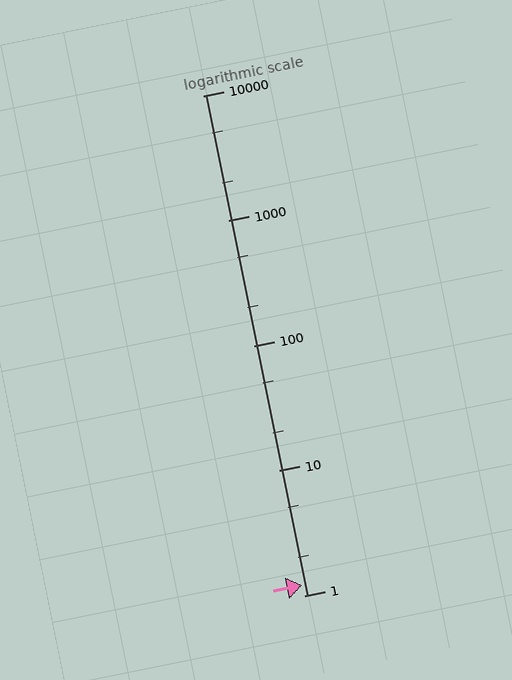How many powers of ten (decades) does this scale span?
The scale spans 4 decades, from 1 to 10000.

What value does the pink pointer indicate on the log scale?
The pointer indicates approximately 1.2.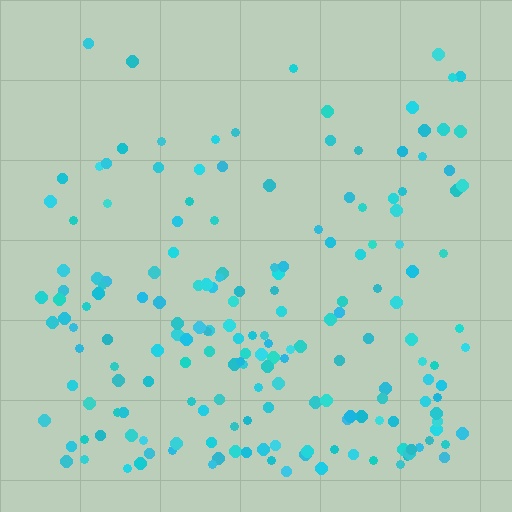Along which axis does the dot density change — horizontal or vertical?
Vertical.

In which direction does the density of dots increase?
From top to bottom, with the bottom side densest.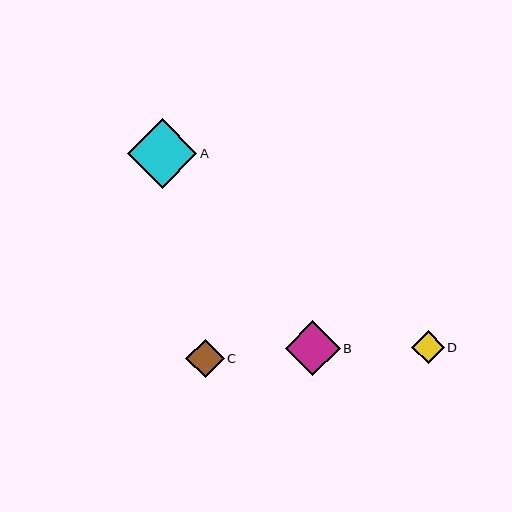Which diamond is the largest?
Diamond A is the largest with a size of approximately 69 pixels.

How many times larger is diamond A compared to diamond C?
Diamond A is approximately 1.8 times the size of diamond C.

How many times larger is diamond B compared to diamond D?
Diamond B is approximately 1.7 times the size of diamond D.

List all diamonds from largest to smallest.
From largest to smallest: A, B, C, D.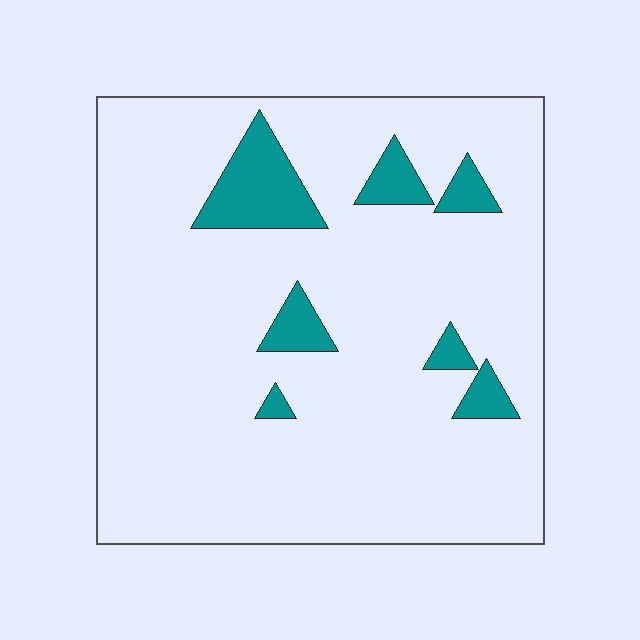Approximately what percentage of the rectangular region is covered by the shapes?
Approximately 10%.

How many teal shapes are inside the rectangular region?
7.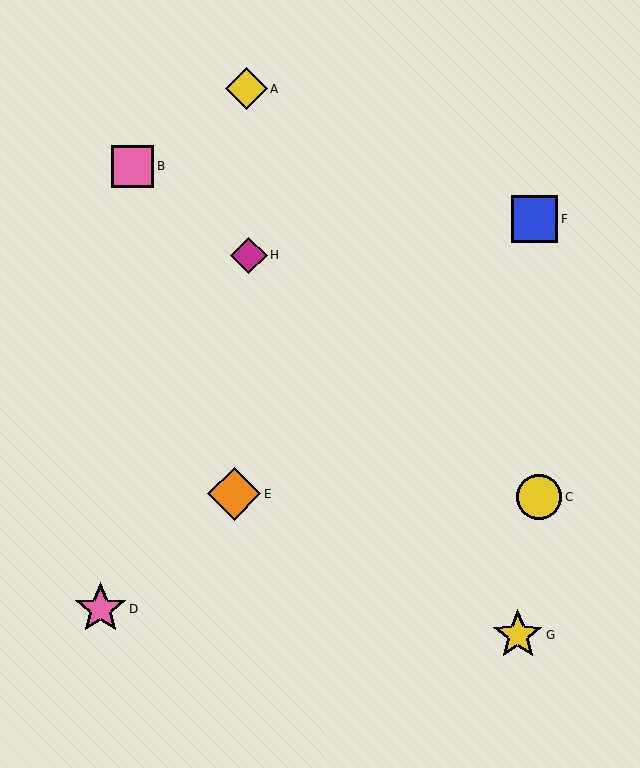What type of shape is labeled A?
Shape A is a yellow diamond.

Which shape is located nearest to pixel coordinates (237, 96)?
The yellow diamond (labeled A) at (246, 89) is nearest to that location.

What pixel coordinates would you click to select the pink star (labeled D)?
Click at (100, 609) to select the pink star D.